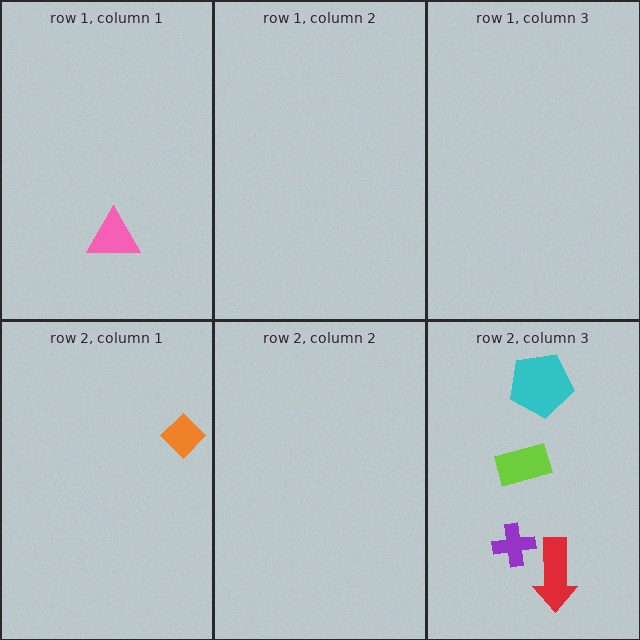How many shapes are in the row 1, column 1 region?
1.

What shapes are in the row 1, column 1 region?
The pink triangle.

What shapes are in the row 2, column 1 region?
The orange diamond.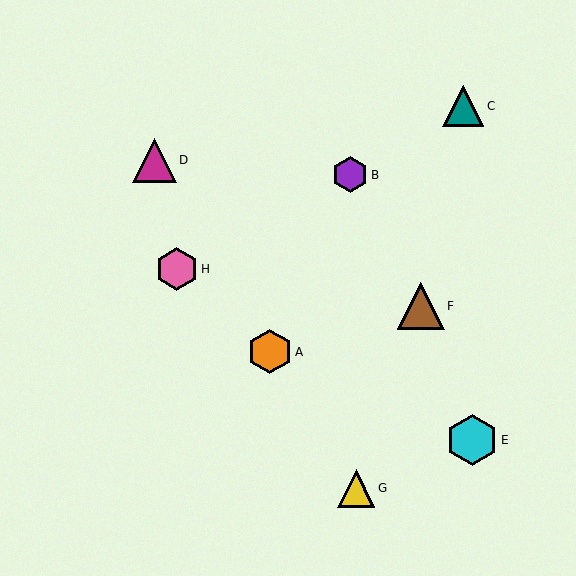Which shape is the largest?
The cyan hexagon (labeled E) is the largest.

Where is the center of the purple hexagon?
The center of the purple hexagon is at (350, 175).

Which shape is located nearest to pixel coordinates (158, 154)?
The magenta triangle (labeled D) at (155, 160) is nearest to that location.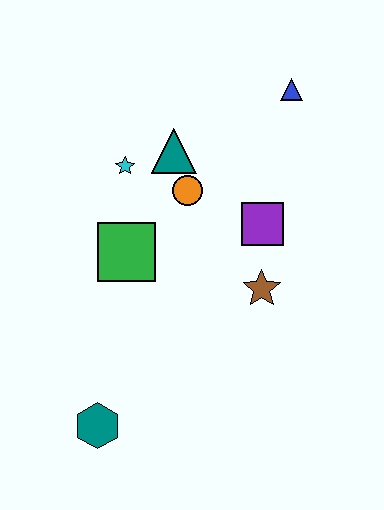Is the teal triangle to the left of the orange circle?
Yes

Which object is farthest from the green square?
The blue triangle is farthest from the green square.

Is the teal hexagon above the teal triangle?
No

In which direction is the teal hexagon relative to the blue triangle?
The teal hexagon is below the blue triangle.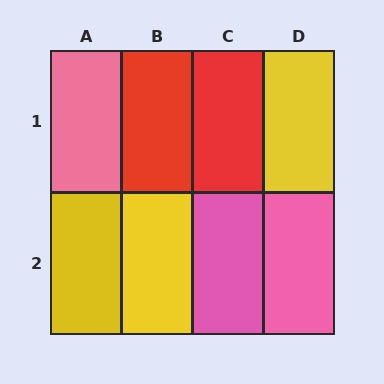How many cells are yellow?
3 cells are yellow.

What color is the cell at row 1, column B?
Red.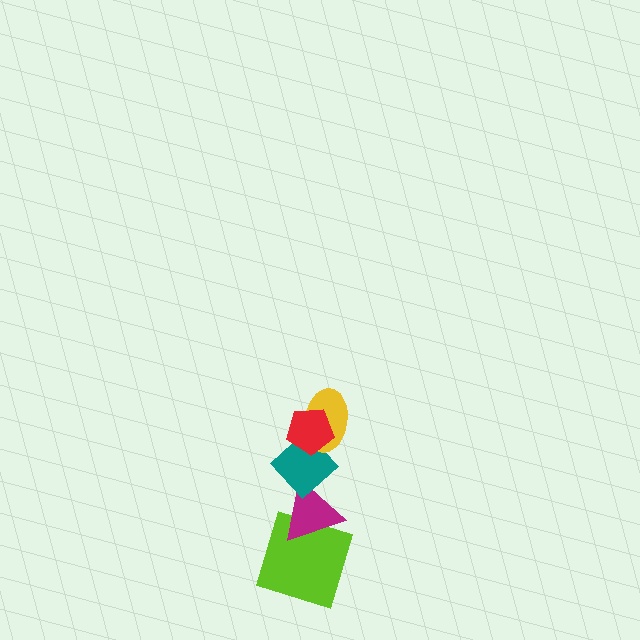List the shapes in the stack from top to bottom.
From top to bottom: the red pentagon, the yellow ellipse, the teal diamond, the magenta triangle, the lime square.